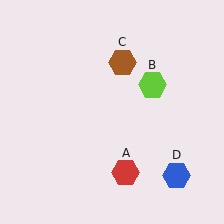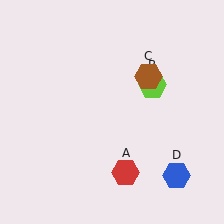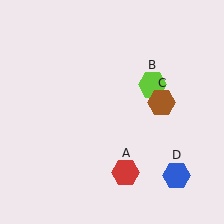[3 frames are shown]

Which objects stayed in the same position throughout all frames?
Red hexagon (object A) and lime hexagon (object B) and blue hexagon (object D) remained stationary.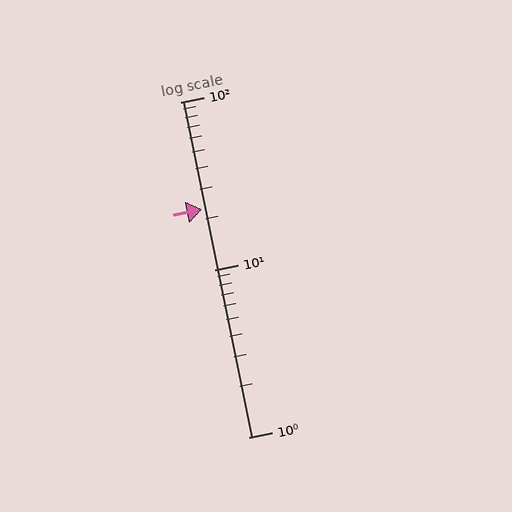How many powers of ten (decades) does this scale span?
The scale spans 2 decades, from 1 to 100.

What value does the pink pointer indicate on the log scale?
The pointer indicates approximately 23.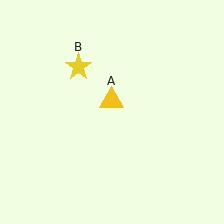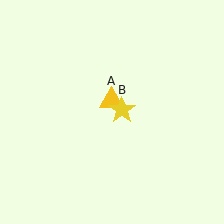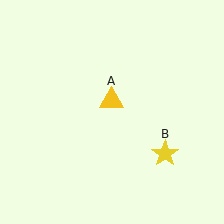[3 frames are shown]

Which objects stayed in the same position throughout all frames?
Yellow triangle (object A) remained stationary.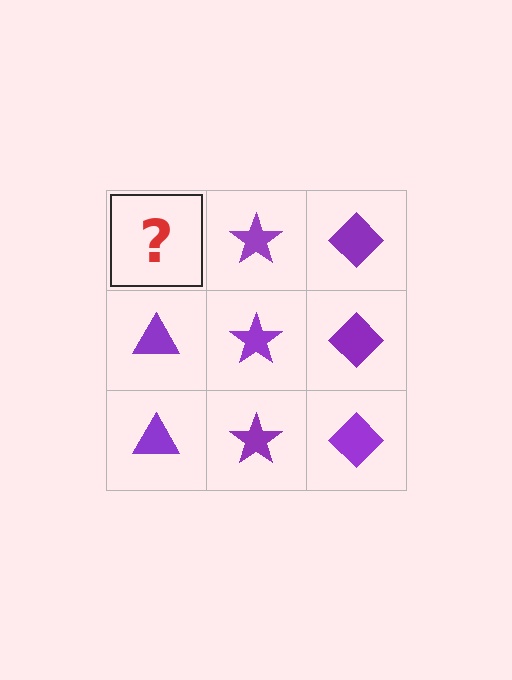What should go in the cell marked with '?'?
The missing cell should contain a purple triangle.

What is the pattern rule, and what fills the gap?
The rule is that each column has a consistent shape. The gap should be filled with a purple triangle.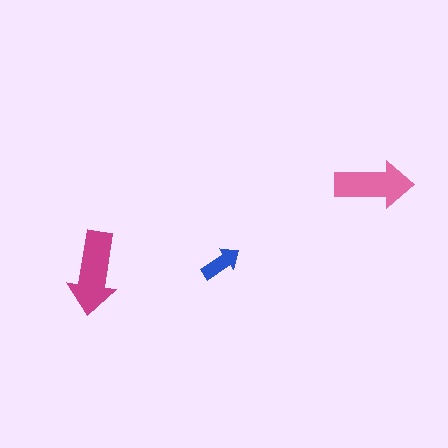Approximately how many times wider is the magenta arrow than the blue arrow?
About 2 times wider.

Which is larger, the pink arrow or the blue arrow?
The pink one.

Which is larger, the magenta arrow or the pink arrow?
The magenta one.